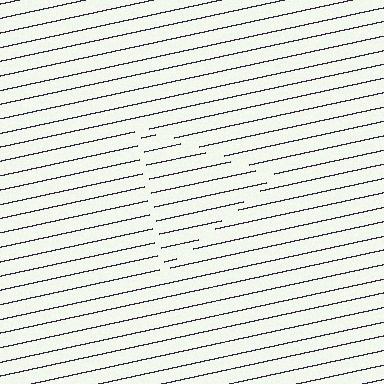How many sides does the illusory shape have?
3 sides — the line-ends trace a triangle.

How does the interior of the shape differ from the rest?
The interior of the shape contains the same grating, shifted by half a period — the contour is defined by the phase discontinuity where line-ends from the inner and outer gratings abut.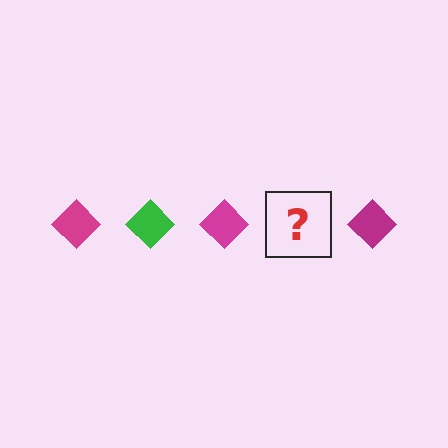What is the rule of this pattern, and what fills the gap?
The rule is that the pattern cycles through magenta, green diamonds. The gap should be filled with a green diamond.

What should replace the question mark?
The question mark should be replaced with a green diamond.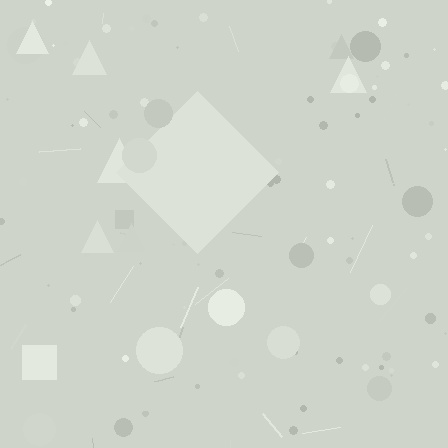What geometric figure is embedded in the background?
A diamond is embedded in the background.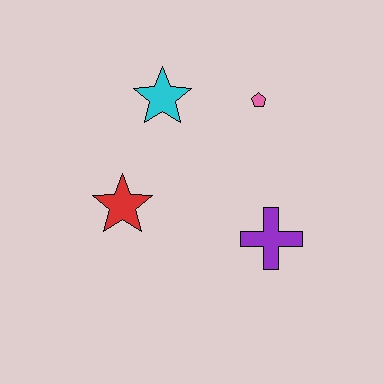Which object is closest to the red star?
The cyan star is closest to the red star.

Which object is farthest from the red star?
The pink pentagon is farthest from the red star.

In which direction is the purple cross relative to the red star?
The purple cross is to the right of the red star.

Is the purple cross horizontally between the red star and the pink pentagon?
No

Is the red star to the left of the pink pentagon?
Yes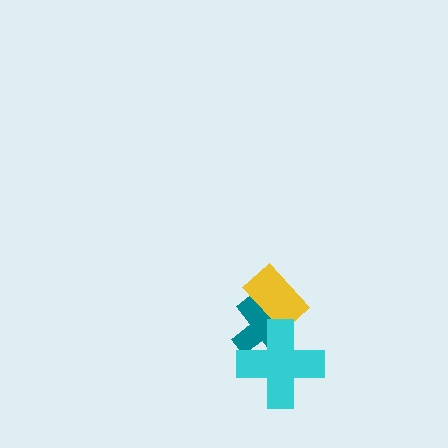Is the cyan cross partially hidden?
No, no other shape covers it.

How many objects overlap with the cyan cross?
2 objects overlap with the cyan cross.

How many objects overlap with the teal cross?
2 objects overlap with the teal cross.